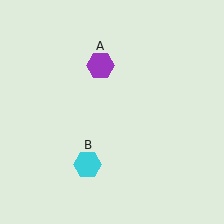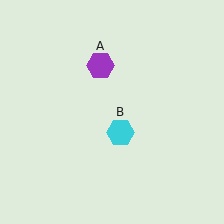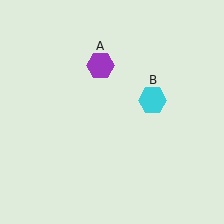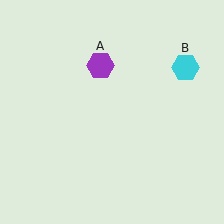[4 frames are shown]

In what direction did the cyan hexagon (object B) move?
The cyan hexagon (object B) moved up and to the right.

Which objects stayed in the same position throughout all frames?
Purple hexagon (object A) remained stationary.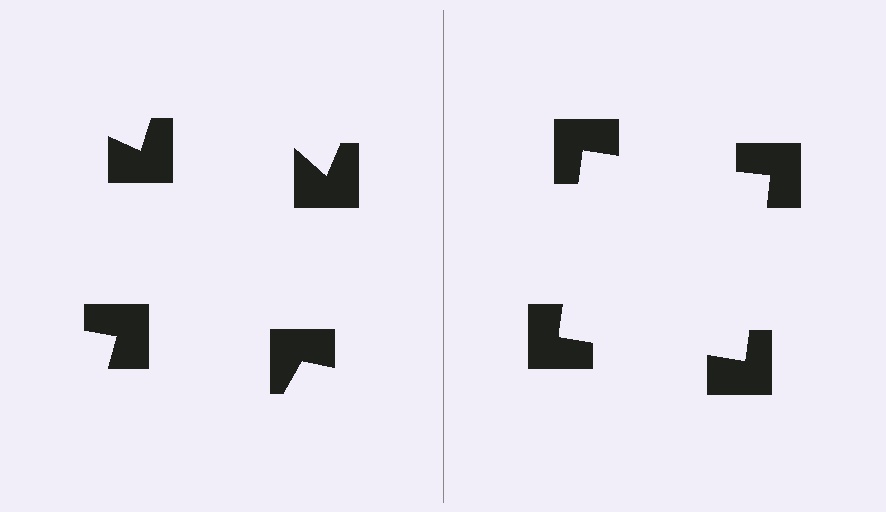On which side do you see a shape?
An illusory square appears on the right side. On the left side the wedge cuts are rotated, so no coherent shape forms.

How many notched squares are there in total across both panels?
8 — 4 on each side.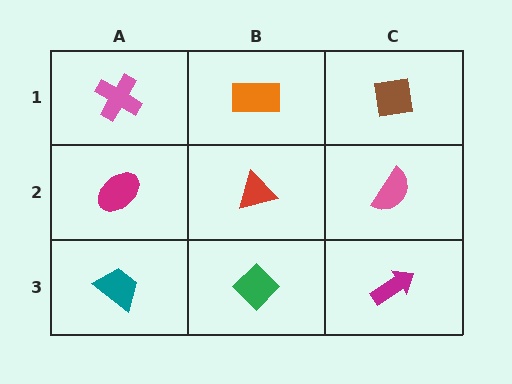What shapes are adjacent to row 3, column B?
A red triangle (row 2, column B), a teal trapezoid (row 3, column A), a magenta arrow (row 3, column C).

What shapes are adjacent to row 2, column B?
An orange rectangle (row 1, column B), a green diamond (row 3, column B), a magenta ellipse (row 2, column A), a pink semicircle (row 2, column C).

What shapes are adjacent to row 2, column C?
A brown square (row 1, column C), a magenta arrow (row 3, column C), a red triangle (row 2, column B).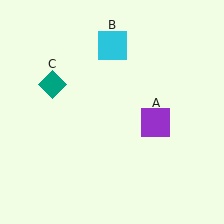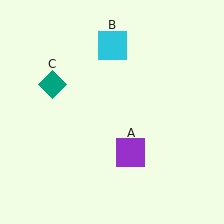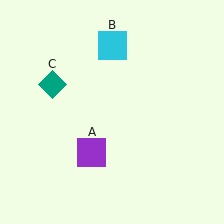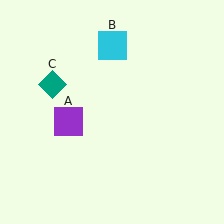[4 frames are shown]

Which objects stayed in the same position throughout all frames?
Cyan square (object B) and teal diamond (object C) remained stationary.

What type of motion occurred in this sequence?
The purple square (object A) rotated clockwise around the center of the scene.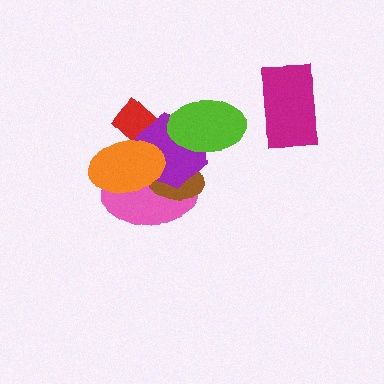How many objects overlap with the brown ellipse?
3 objects overlap with the brown ellipse.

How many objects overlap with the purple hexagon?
5 objects overlap with the purple hexagon.